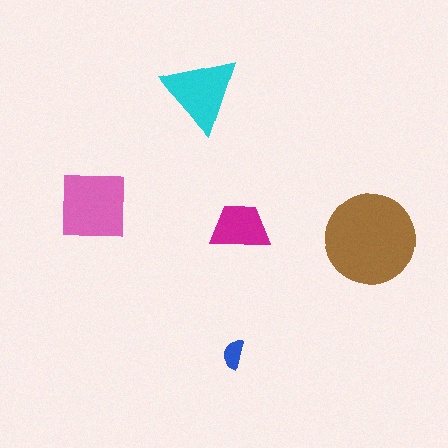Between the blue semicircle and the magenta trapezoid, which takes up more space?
The magenta trapezoid.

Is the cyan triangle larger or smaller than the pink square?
Smaller.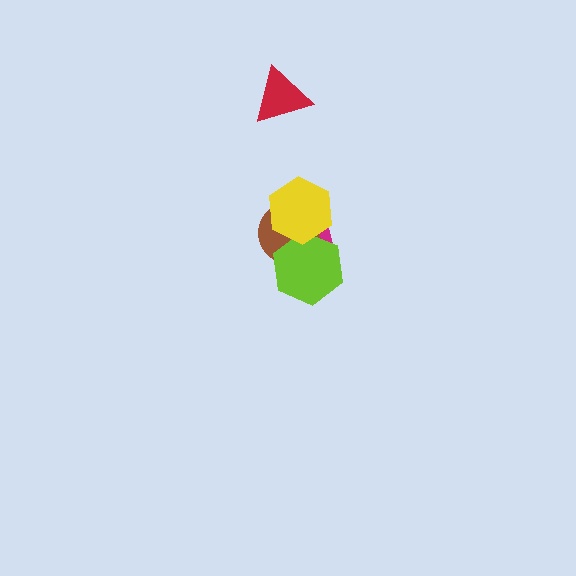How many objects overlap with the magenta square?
3 objects overlap with the magenta square.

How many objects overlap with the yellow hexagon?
3 objects overlap with the yellow hexagon.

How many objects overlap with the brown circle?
3 objects overlap with the brown circle.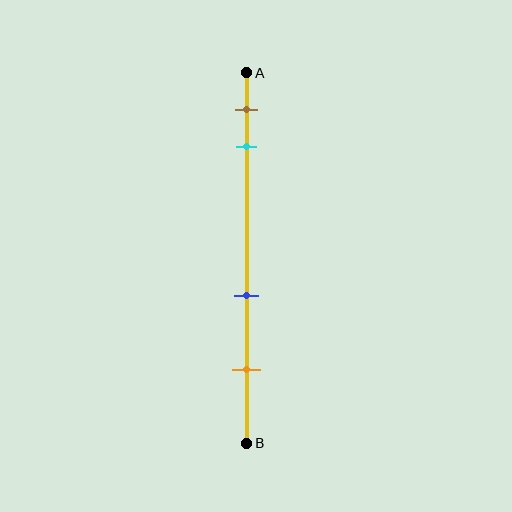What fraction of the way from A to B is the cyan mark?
The cyan mark is approximately 20% (0.2) of the way from A to B.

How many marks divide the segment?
There are 4 marks dividing the segment.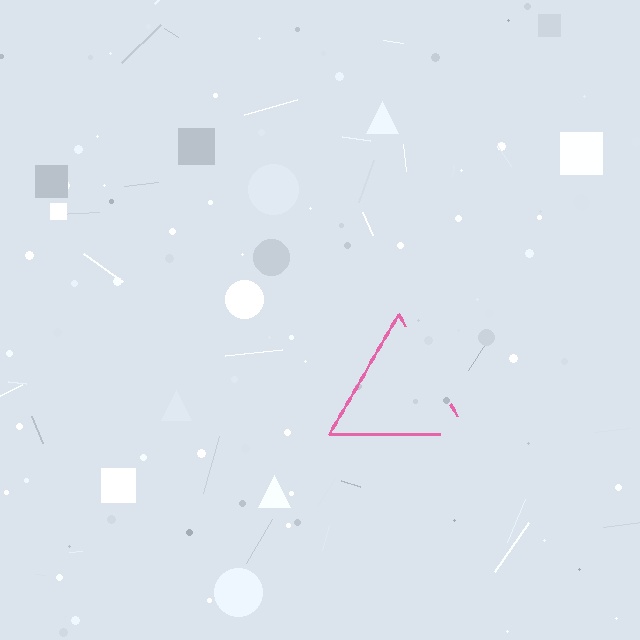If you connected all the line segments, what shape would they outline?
They would outline a triangle.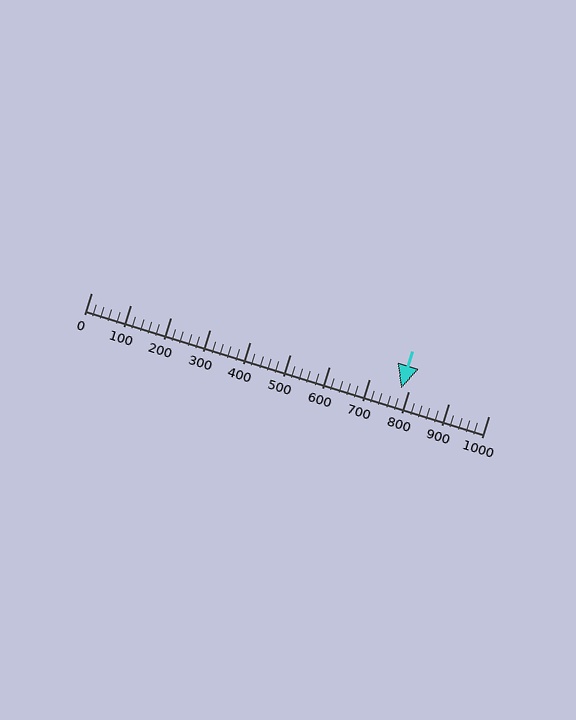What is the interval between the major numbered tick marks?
The major tick marks are spaced 100 units apart.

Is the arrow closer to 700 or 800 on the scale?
The arrow is closer to 800.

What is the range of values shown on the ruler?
The ruler shows values from 0 to 1000.